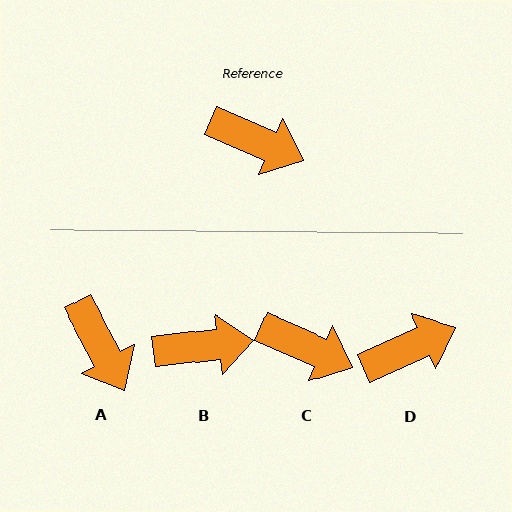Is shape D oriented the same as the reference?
No, it is off by about 48 degrees.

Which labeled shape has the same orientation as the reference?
C.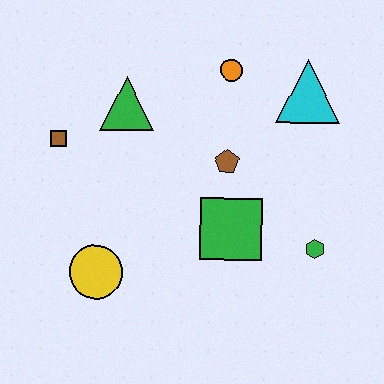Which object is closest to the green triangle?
The brown square is closest to the green triangle.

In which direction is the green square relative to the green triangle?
The green square is below the green triangle.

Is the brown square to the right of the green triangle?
No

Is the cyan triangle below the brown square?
No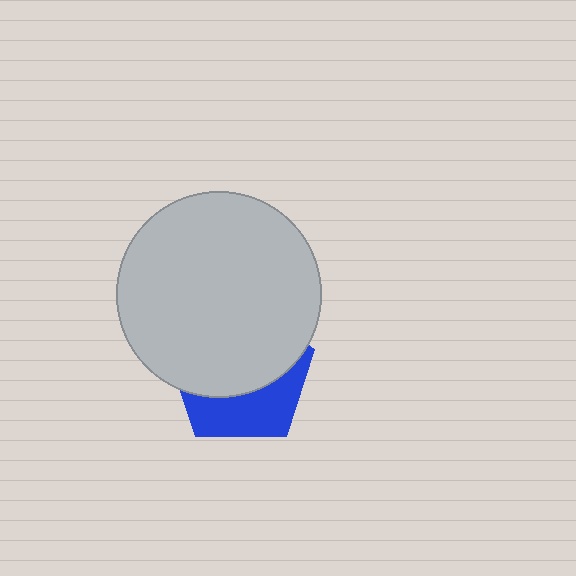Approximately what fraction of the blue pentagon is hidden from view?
Roughly 62% of the blue pentagon is hidden behind the light gray circle.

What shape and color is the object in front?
The object in front is a light gray circle.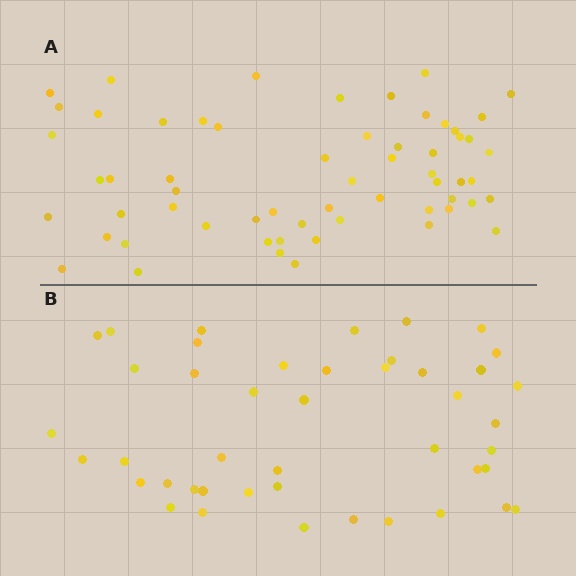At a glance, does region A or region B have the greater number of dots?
Region A (the top region) has more dots.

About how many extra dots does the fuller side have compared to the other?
Region A has approximately 15 more dots than region B.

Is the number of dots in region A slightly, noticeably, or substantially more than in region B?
Region A has noticeably more, but not dramatically so. The ratio is roughly 1.4 to 1.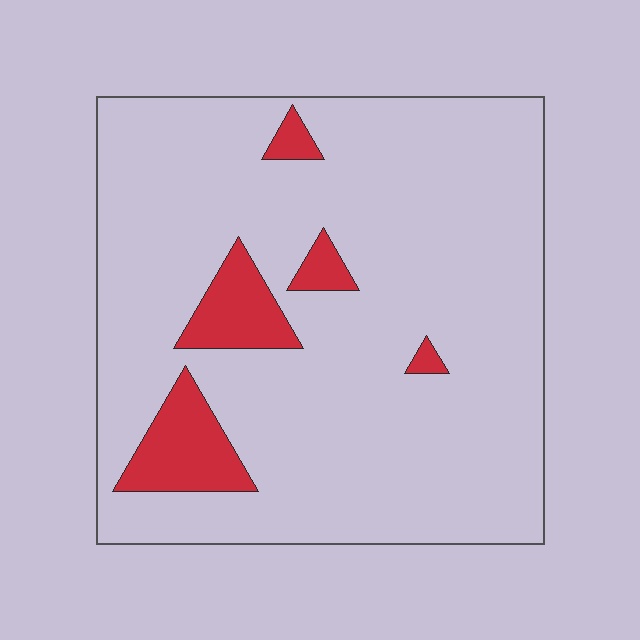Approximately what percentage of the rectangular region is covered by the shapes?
Approximately 10%.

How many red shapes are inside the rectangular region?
5.